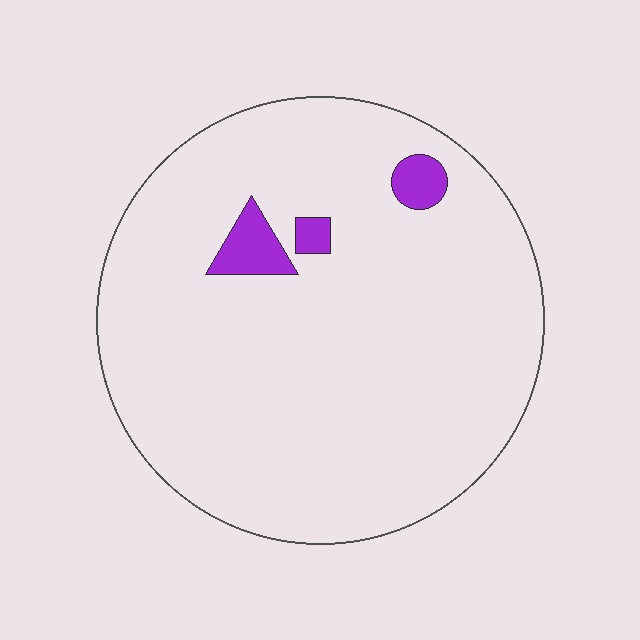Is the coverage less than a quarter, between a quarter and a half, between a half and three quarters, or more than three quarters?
Less than a quarter.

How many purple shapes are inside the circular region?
3.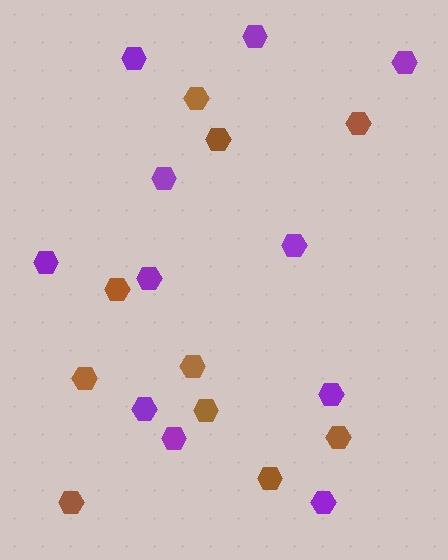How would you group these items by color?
There are 2 groups: one group of brown hexagons (10) and one group of purple hexagons (11).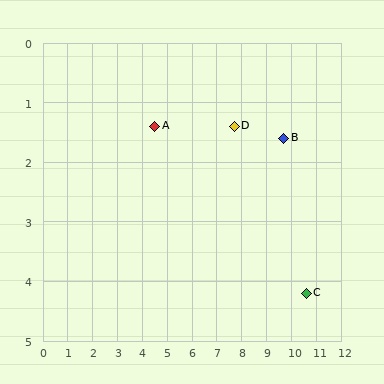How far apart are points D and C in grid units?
Points D and C are about 4.0 grid units apart.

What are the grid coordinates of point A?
Point A is at approximately (4.5, 1.4).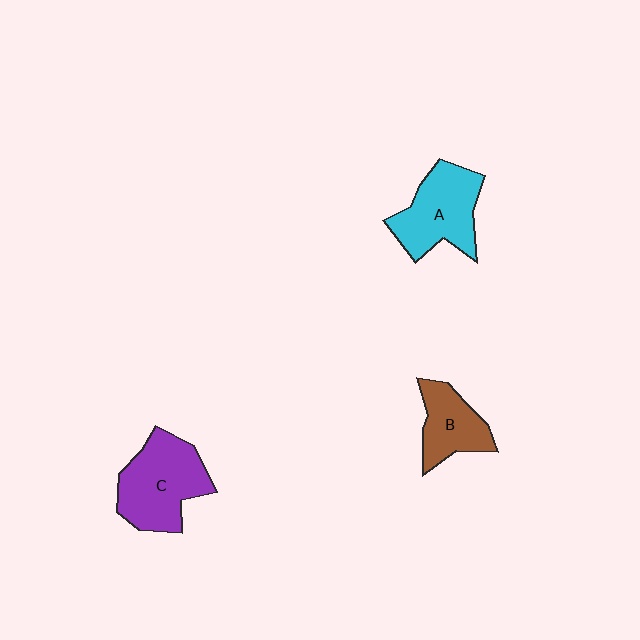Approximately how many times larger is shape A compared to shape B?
Approximately 1.4 times.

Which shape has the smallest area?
Shape B (brown).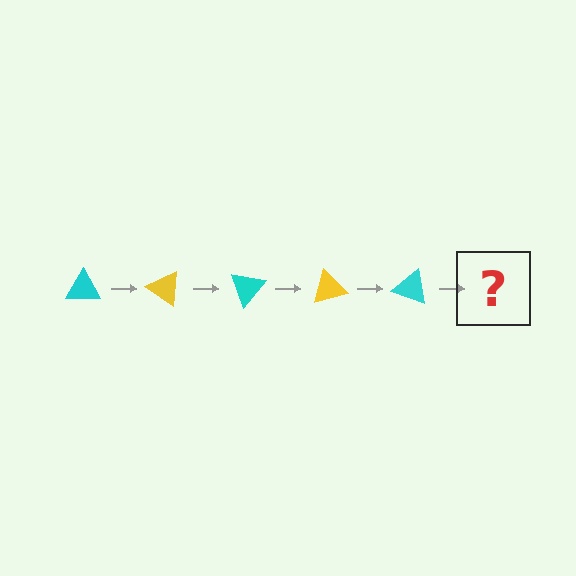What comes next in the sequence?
The next element should be a yellow triangle, rotated 175 degrees from the start.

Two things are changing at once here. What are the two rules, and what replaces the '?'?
The two rules are that it rotates 35 degrees each step and the color cycles through cyan and yellow. The '?' should be a yellow triangle, rotated 175 degrees from the start.